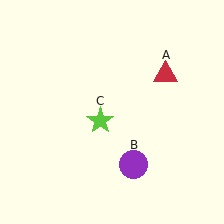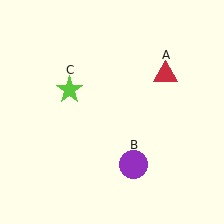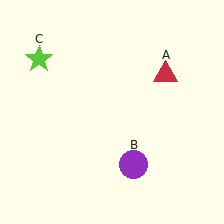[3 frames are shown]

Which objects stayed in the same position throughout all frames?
Red triangle (object A) and purple circle (object B) remained stationary.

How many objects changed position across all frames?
1 object changed position: lime star (object C).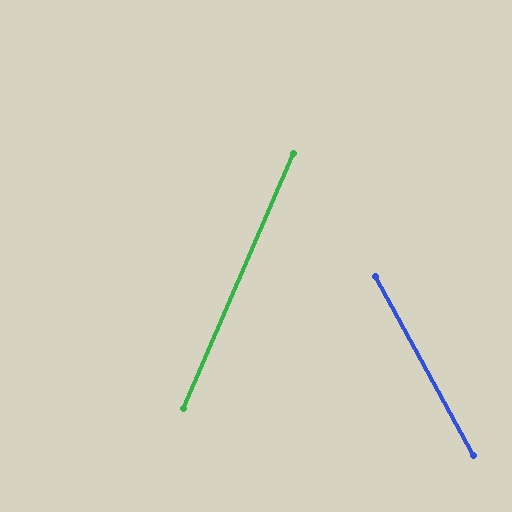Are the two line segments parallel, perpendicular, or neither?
Neither parallel nor perpendicular — they differ by about 52°.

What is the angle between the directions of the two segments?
Approximately 52 degrees.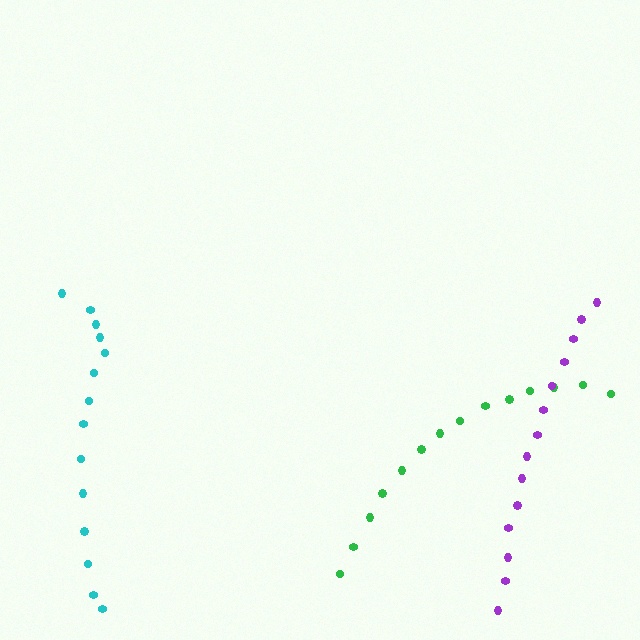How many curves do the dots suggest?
There are 3 distinct paths.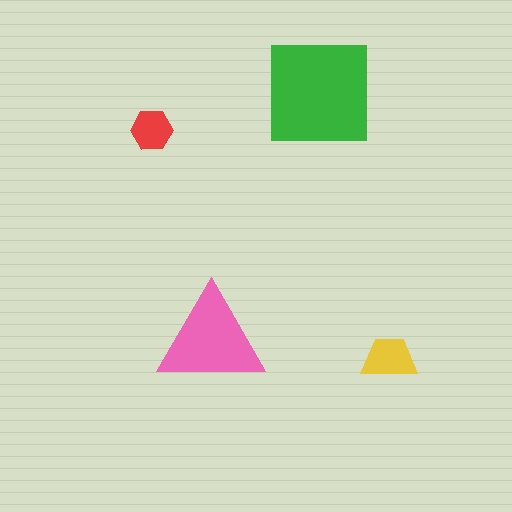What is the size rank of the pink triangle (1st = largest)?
2nd.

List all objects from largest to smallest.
The green square, the pink triangle, the yellow trapezoid, the red hexagon.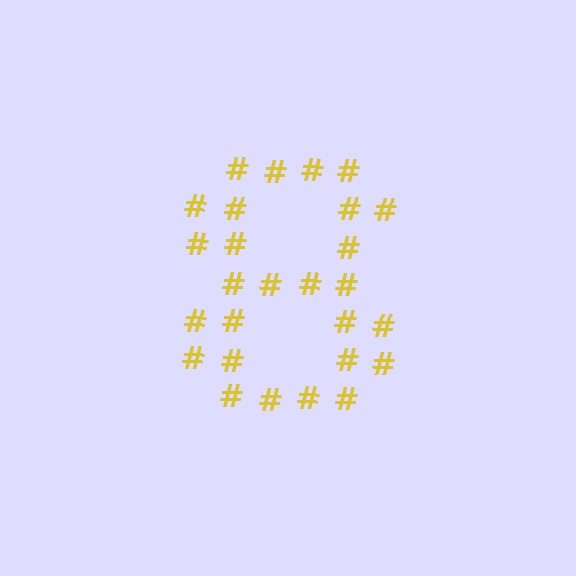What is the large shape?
The large shape is the digit 8.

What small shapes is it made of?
It is made of small hash symbols.